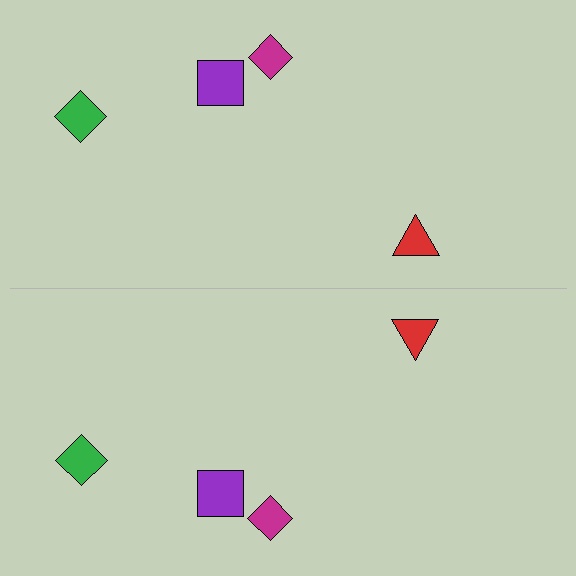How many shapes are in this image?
There are 8 shapes in this image.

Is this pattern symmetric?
Yes, this pattern has bilateral (reflection) symmetry.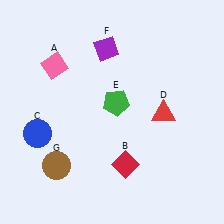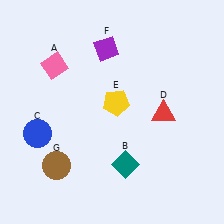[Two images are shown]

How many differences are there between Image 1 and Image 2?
There are 2 differences between the two images.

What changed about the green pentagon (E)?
In Image 1, E is green. In Image 2, it changed to yellow.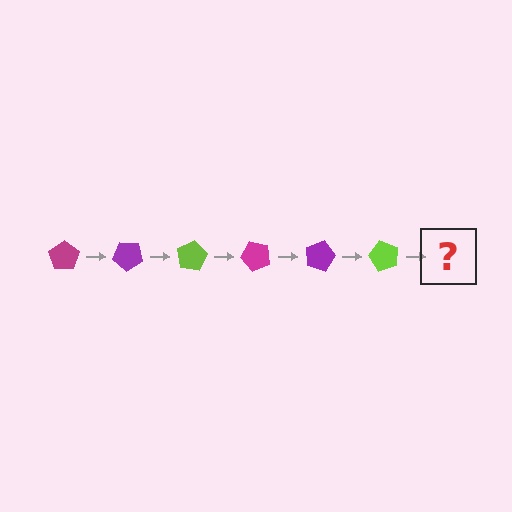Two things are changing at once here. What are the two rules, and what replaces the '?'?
The two rules are that it rotates 40 degrees each step and the color cycles through magenta, purple, and lime. The '?' should be a magenta pentagon, rotated 240 degrees from the start.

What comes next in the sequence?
The next element should be a magenta pentagon, rotated 240 degrees from the start.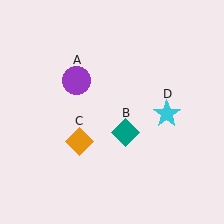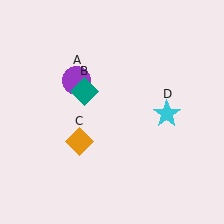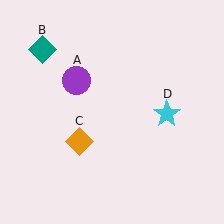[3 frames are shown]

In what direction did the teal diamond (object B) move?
The teal diamond (object B) moved up and to the left.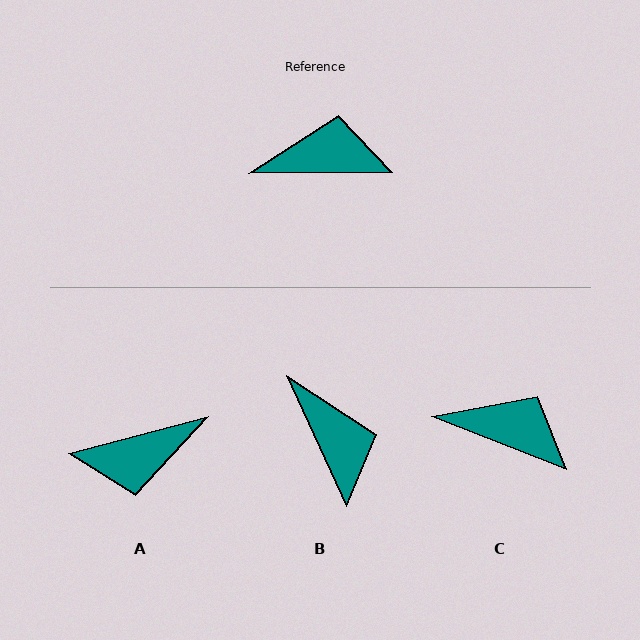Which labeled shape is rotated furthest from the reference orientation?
A, about 166 degrees away.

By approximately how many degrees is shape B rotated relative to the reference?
Approximately 66 degrees clockwise.